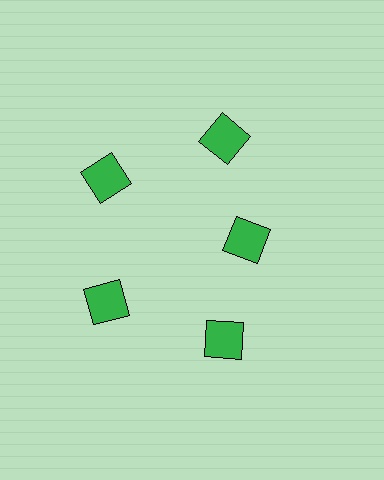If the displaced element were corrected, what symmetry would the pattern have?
It would have 5-fold rotational symmetry — the pattern would map onto itself every 72 degrees.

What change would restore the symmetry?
The symmetry would be restored by moving it outward, back onto the ring so that all 5 squares sit at equal angles and equal distance from the center.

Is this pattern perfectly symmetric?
No. The 5 green squares are arranged in a ring, but one element near the 3 o'clock position is pulled inward toward the center, breaking the 5-fold rotational symmetry.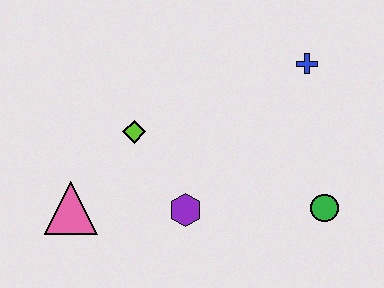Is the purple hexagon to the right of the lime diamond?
Yes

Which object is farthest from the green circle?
The pink triangle is farthest from the green circle.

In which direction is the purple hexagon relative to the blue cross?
The purple hexagon is below the blue cross.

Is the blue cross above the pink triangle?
Yes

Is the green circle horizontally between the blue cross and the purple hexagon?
No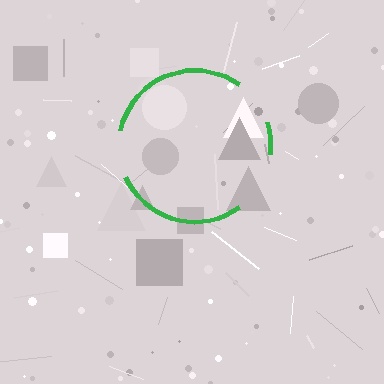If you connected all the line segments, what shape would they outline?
They would outline a circle.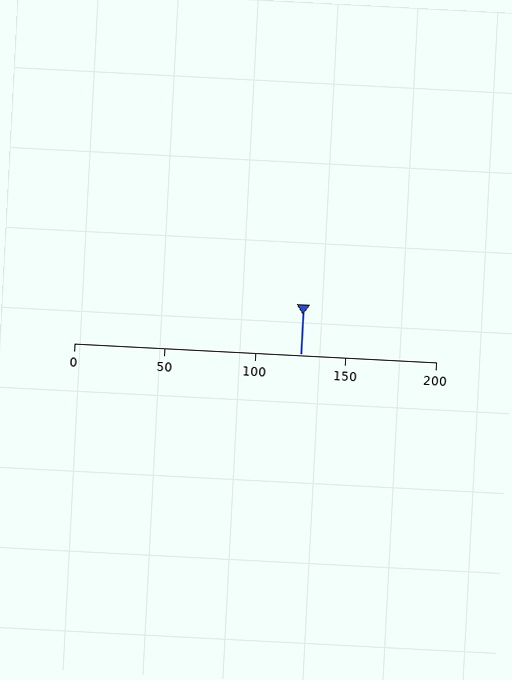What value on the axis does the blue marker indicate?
The marker indicates approximately 125.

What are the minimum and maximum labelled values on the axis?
The axis runs from 0 to 200.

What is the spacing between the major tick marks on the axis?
The major ticks are spaced 50 apart.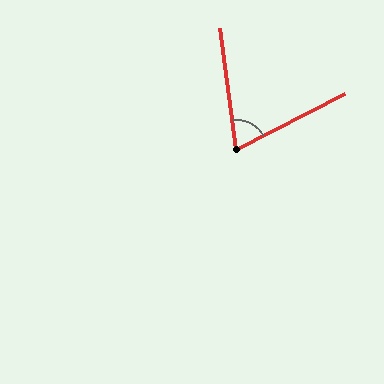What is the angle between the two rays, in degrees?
Approximately 70 degrees.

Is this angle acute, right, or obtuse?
It is acute.